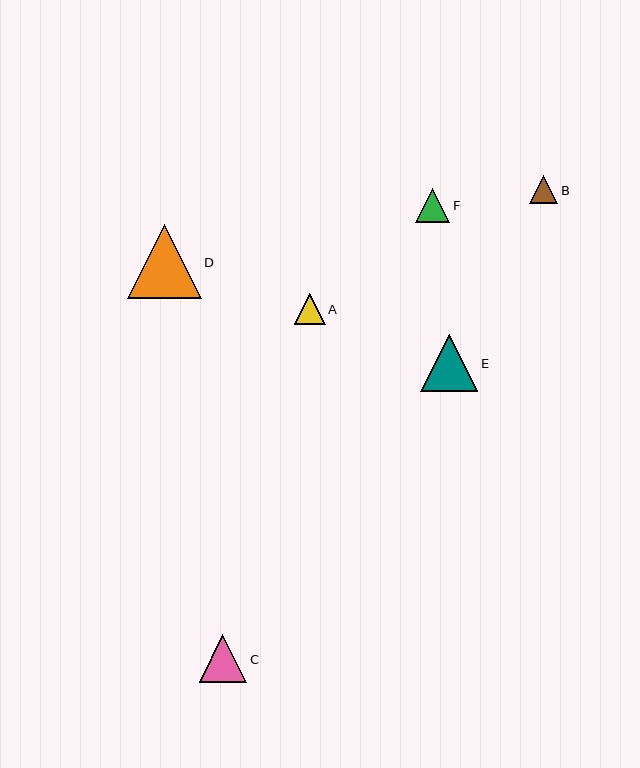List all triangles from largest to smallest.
From largest to smallest: D, E, C, F, A, B.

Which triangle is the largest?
Triangle D is the largest with a size of approximately 74 pixels.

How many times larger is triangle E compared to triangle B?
Triangle E is approximately 2.0 times the size of triangle B.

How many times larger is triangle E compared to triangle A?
Triangle E is approximately 1.8 times the size of triangle A.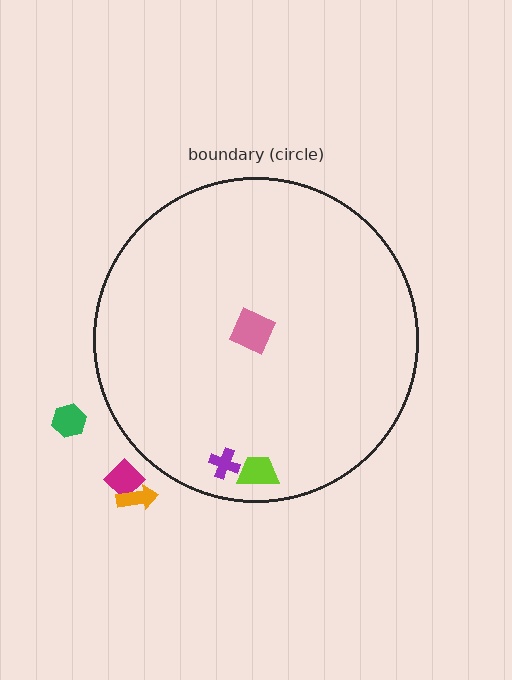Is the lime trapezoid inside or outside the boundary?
Inside.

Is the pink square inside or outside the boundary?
Inside.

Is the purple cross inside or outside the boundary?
Inside.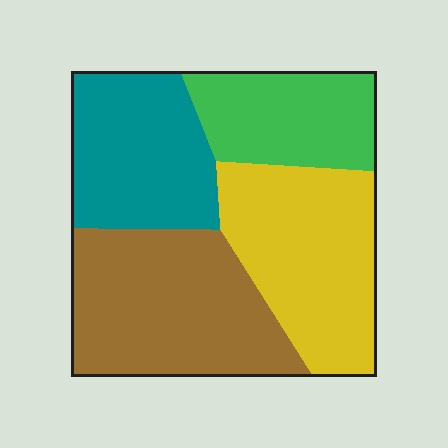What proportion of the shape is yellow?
Yellow covers roughly 30% of the shape.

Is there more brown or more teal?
Brown.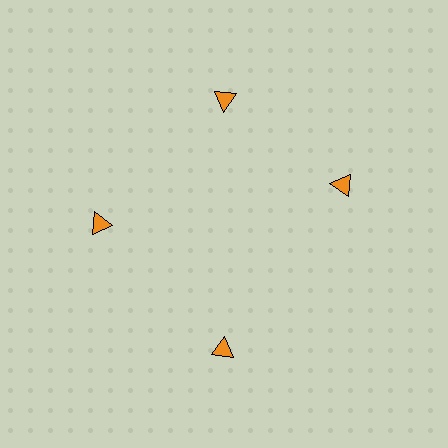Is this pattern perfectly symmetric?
No. The 4 orange triangles are arranged in a ring, but one element near the 3 o'clock position is rotated out of alignment along the ring, breaking the 4-fold rotational symmetry.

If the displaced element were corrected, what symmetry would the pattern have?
It would have 4-fold rotational symmetry — the pattern would map onto itself every 90 degrees.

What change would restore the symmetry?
The symmetry would be restored by rotating it back into even spacing with its neighbors so that all 4 triangles sit at equal angles and equal distance from the center.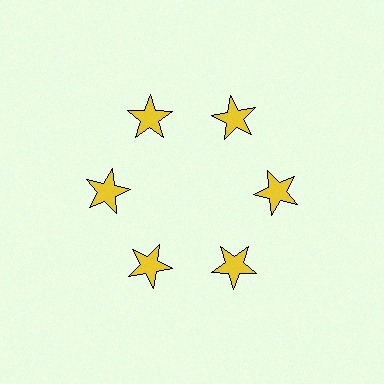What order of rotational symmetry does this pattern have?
This pattern has 6-fold rotational symmetry.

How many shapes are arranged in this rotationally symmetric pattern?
There are 6 shapes, arranged in 6 groups of 1.